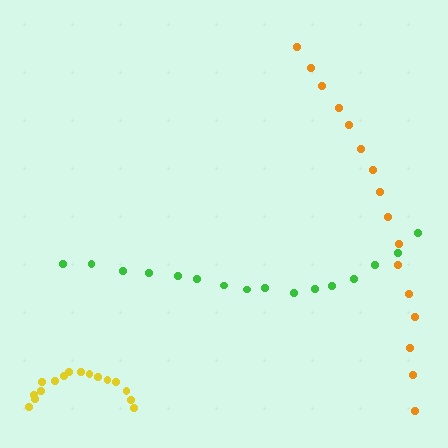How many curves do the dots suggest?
There are 3 distinct paths.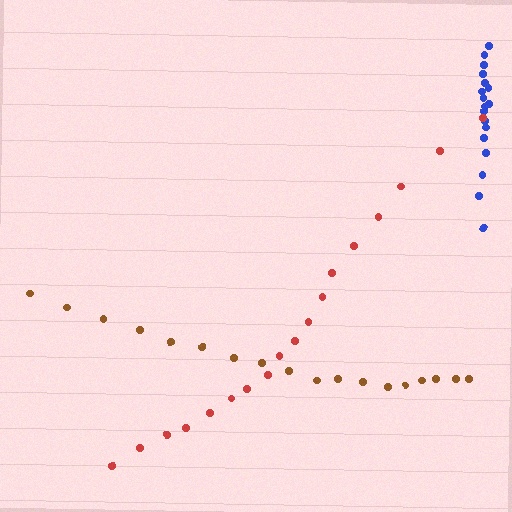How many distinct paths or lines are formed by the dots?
There are 3 distinct paths.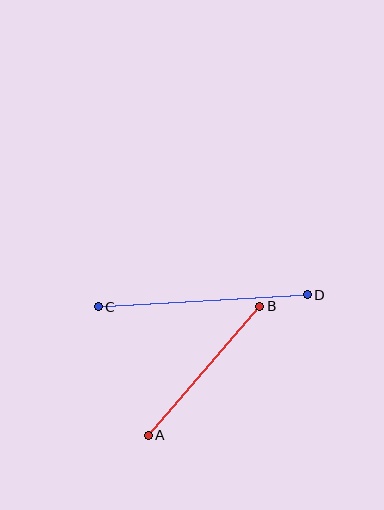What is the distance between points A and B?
The distance is approximately 171 pixels.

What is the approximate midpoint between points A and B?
The midpoint is at approximately (204, 371) pixels.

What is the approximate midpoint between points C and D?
The midpoint is at approximately (203, 301) pixels.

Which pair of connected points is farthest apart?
Points C and D are farthest apart.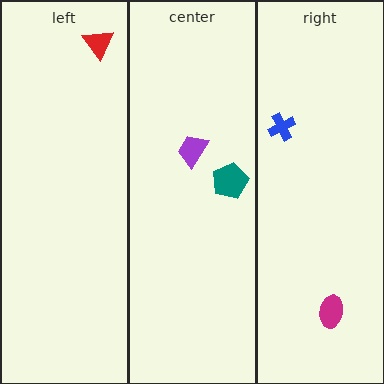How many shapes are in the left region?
1.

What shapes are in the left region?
The red triangle.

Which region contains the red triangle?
The left region.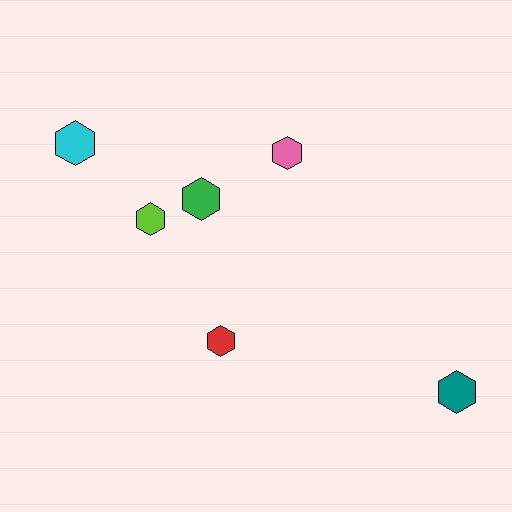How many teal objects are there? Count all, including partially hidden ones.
There is 1 teal object.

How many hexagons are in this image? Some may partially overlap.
There are 6 hexagons.